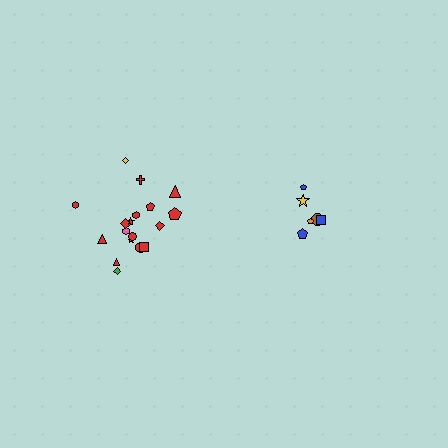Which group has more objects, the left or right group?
The left group.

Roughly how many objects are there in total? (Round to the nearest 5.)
Roughly 25 objects in total.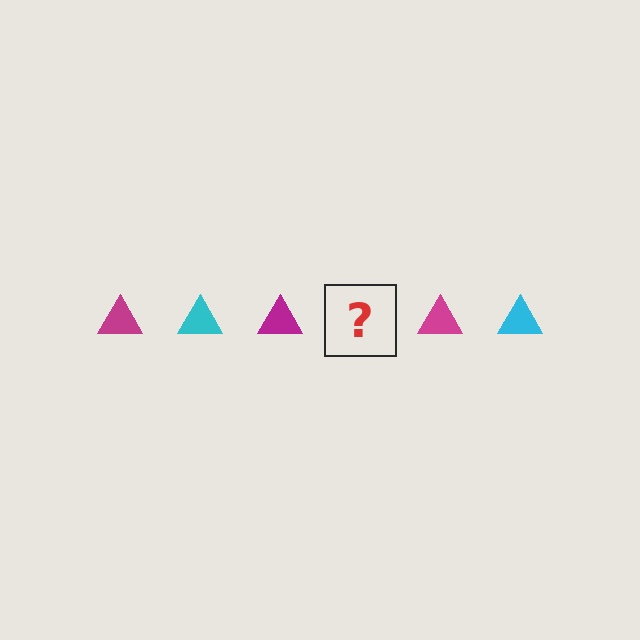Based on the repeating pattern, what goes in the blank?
The blank should be a cyan triangle.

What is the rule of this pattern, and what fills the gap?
The rule is that the pattern cycles through magenta, cyan triangles. The gap should be filled with a cyan triangle.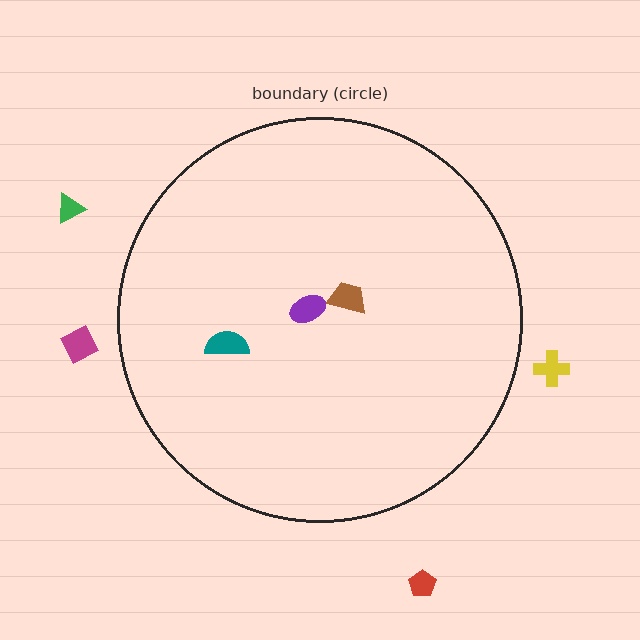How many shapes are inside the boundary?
3 inside, 4 outside.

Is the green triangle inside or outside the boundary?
Outside.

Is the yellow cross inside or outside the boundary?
Outside.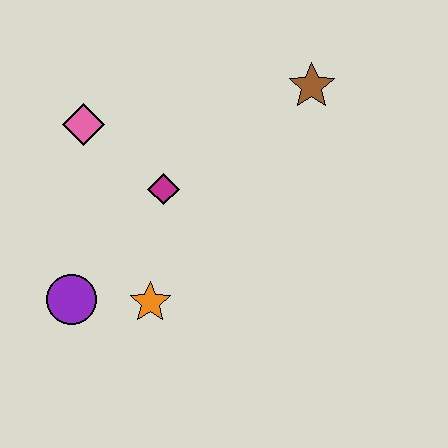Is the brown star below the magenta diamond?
No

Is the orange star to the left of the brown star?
Yes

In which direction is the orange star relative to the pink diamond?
The orange star is below the pink diamond.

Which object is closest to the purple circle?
The orange star is closest to the purple circle.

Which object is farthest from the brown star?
The purple circle is farthest from the brown star.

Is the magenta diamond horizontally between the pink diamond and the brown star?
Yes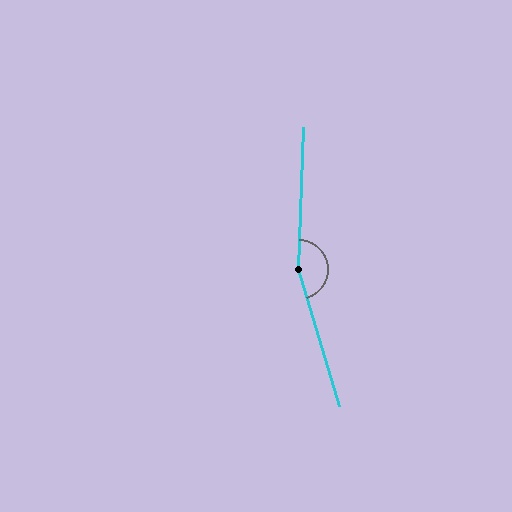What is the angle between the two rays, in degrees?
Approximately 161 degrees.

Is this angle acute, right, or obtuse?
It is obtuse.